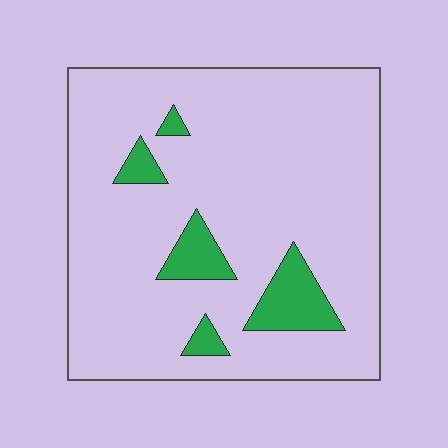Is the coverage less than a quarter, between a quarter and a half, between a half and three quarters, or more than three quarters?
Less than a quarter.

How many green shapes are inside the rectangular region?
5.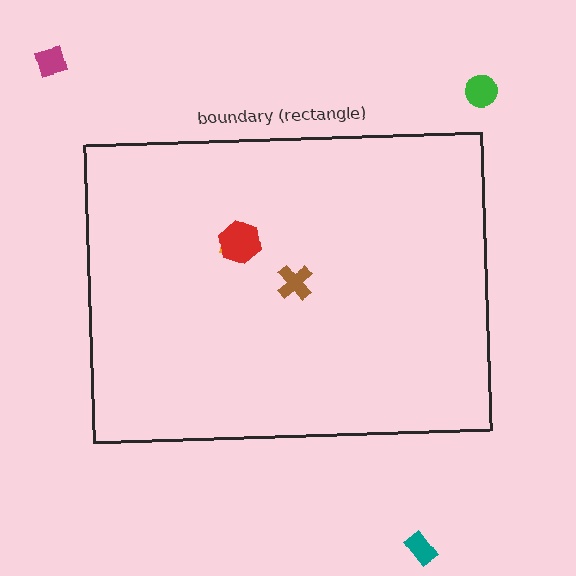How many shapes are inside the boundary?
3 inside, 3 outside.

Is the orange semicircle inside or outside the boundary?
Inside.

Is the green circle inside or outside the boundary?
Outside.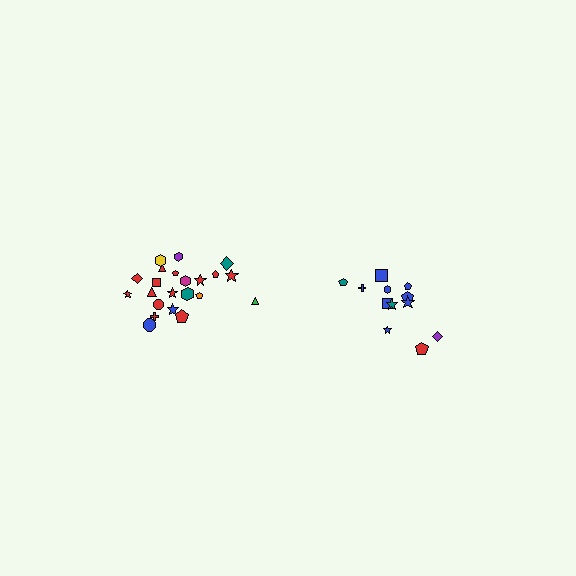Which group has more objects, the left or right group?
The left group.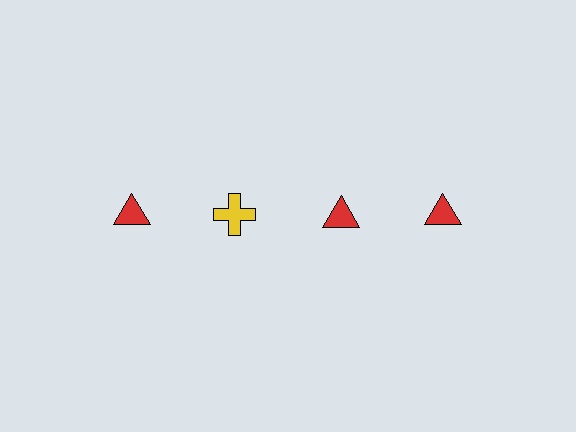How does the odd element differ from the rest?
It differs in both color (yellow instead of red) and shape (cross instead of triangle).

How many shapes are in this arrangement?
There are 4 shapes arranged in a grid pattern.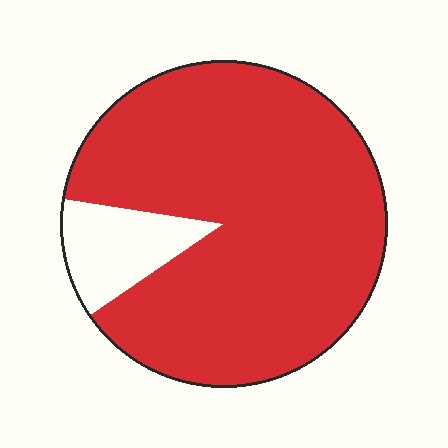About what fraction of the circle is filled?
About seven eighths (7/8).